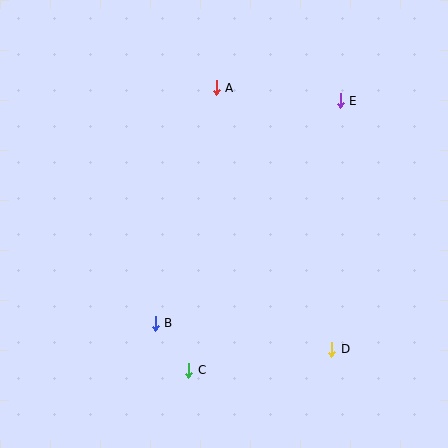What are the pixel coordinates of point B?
Point B is at (155, 323).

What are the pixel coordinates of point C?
Point C is at (189, 370).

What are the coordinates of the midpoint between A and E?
The midpoint between A and E is at (278, 94).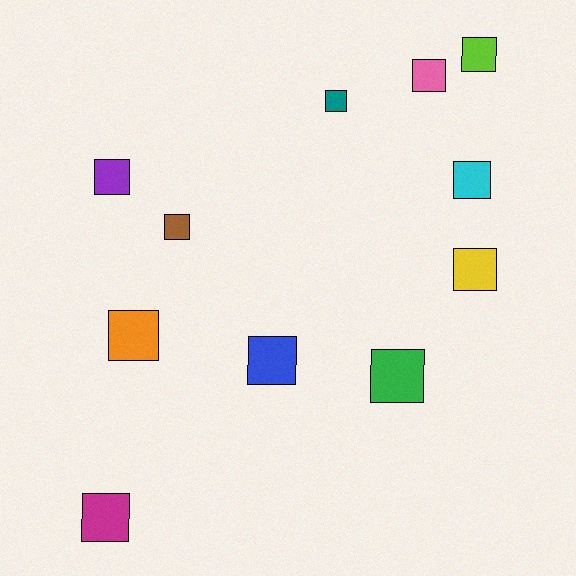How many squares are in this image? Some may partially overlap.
There are 11 squares.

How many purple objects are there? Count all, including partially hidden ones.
There is 1 purple object.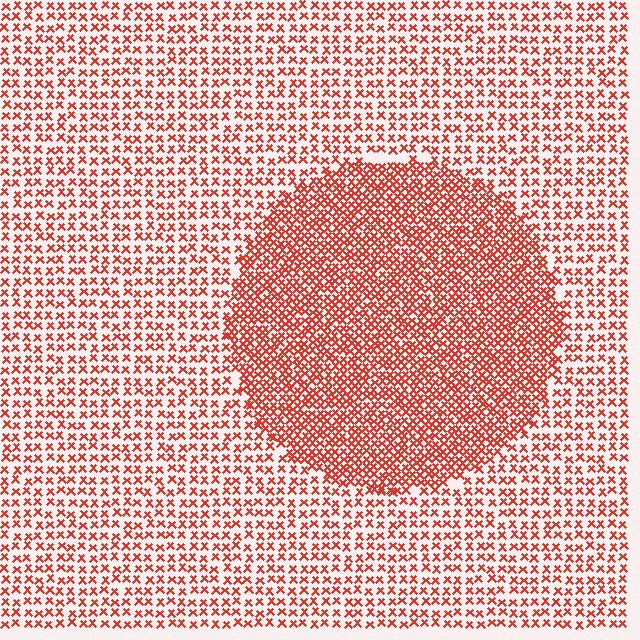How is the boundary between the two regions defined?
The boundary is defined by a change in element density (approximately 2.0x ratio). All elements are the same color, size, and shape.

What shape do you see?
I see a circle.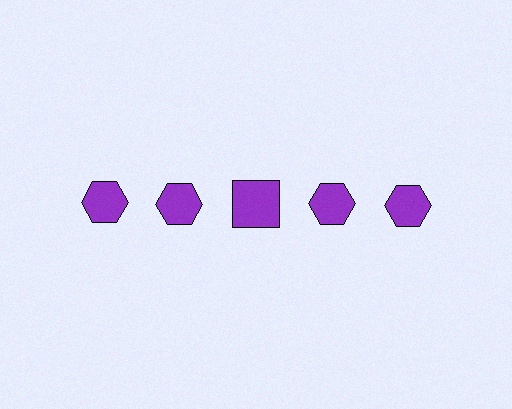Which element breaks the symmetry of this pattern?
The purple square in the top row, center column breaks the symmetry. All other shapes are purple hexagons.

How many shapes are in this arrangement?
There are 5 shapes arranged in a grid pattern.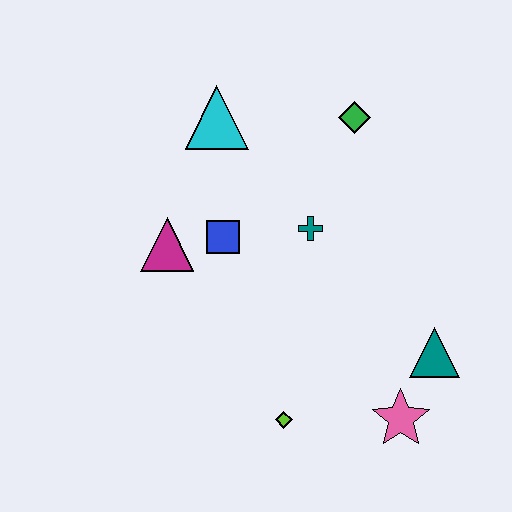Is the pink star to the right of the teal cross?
Yes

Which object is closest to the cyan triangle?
The blue square is closest to the cyan triangle.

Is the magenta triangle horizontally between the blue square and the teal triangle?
No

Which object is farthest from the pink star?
The cyan triangle is farthest from the pink star.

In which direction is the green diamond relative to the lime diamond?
The green diamond is above the lime diamond.